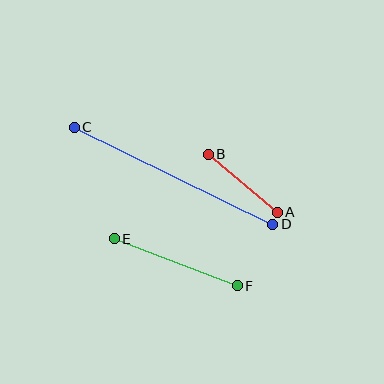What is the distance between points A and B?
The distance is approximately 90 pixels.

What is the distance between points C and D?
The distance is approximately 221 pixels.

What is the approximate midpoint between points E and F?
The midpoint is at approximately (176, 262) pixels.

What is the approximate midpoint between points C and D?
The midpoint is at approximately (173, 176) pixels.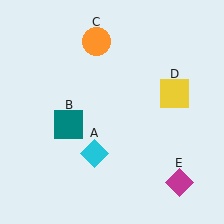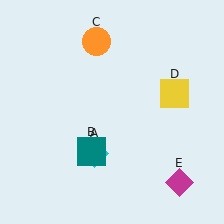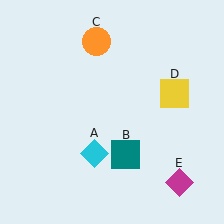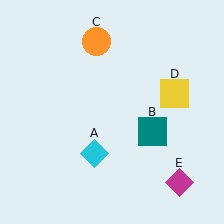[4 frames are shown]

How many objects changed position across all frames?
1 object changed position: teal square (object B).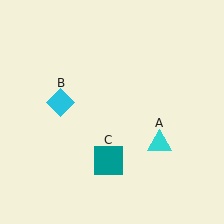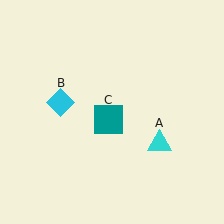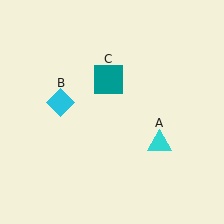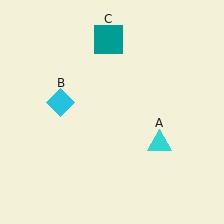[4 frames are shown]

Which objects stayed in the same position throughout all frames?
Cyan triangle (object A) and cyan diamond (object B) remained stationary.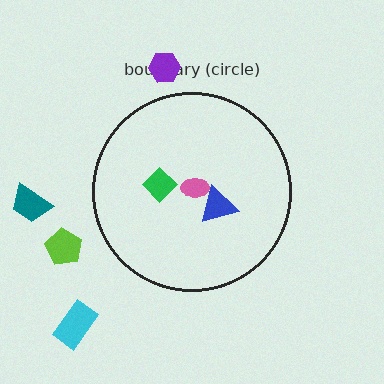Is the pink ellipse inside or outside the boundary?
Inside.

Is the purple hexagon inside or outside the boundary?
Outside.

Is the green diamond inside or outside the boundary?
Inside.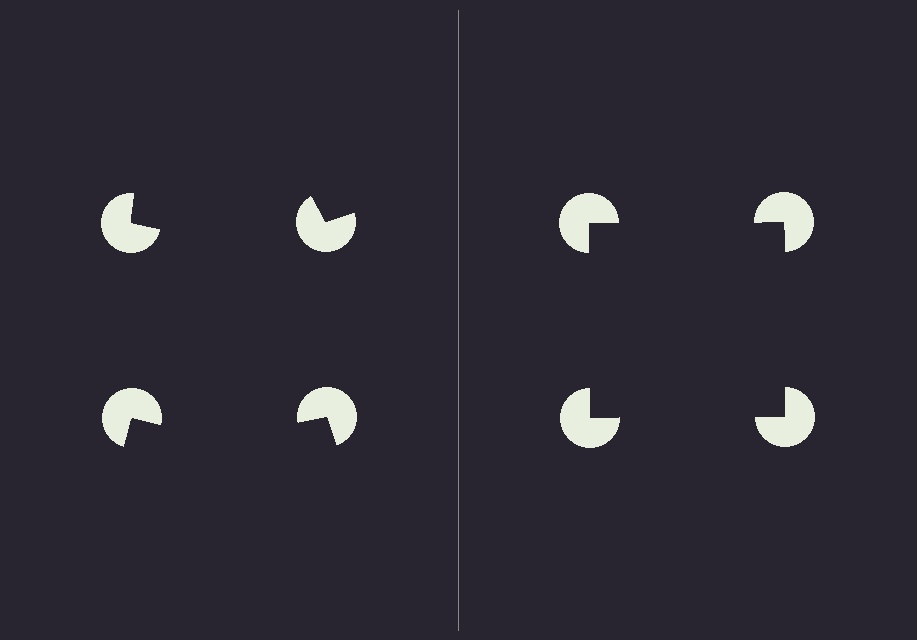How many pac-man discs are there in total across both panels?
8 — 4 on each side.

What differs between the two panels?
The pac-man discs are positioned identically on both sides; only the wedge orientations differ. On the right they align to a square; on the left they are misaligned.